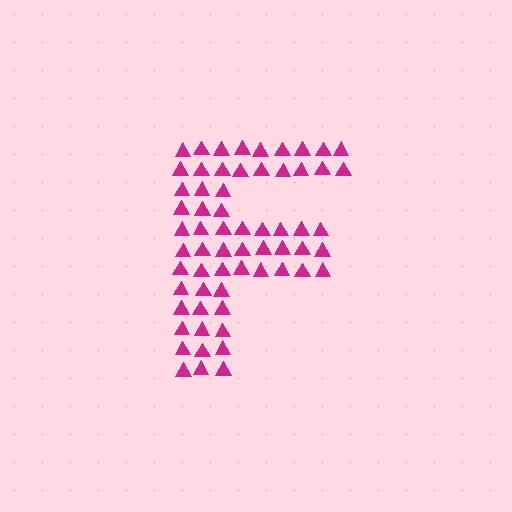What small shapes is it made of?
It is made of small triangles.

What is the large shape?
The large shape is the letter F.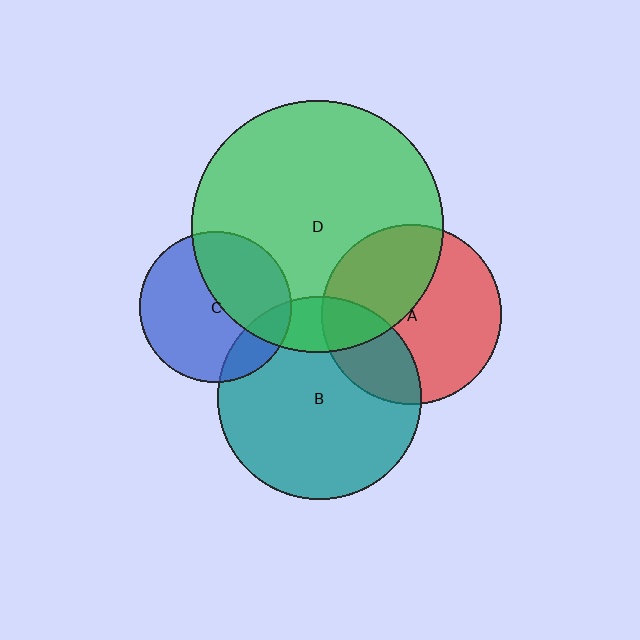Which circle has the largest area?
Circle D (green).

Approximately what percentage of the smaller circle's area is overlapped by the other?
Approximately 15%.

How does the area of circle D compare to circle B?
Approximately 1.5 times.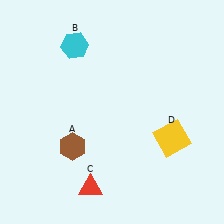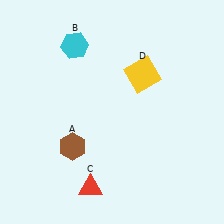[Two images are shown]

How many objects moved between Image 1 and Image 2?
1 object moved between the two images.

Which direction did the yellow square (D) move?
The yellow square (D) moved up.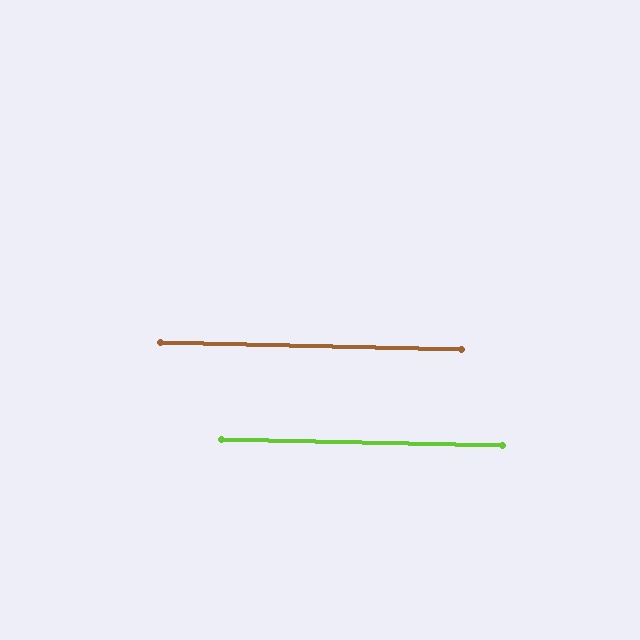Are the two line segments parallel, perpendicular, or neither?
Parallel — their directions differ by only 0.1°.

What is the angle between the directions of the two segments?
Approximately 0 degrees.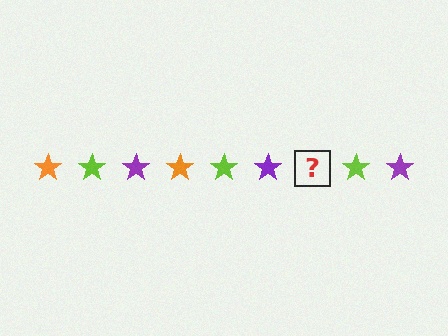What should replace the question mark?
The question mark should be replaced with an orange star.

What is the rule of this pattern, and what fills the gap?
The rule is that the pattern cycles through orange, lime, purple stars. The gap should be filled with an orange star.